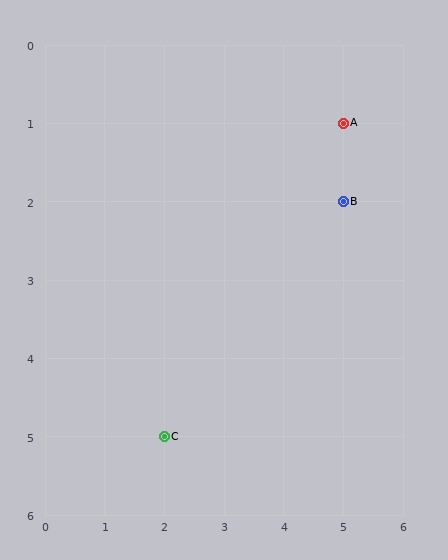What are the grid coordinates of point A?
Point A is at grid coordinates (5, 1).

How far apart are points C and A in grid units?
Points C and A are 3 columns and 4 rows apart (about 5.0 grid units diagonally).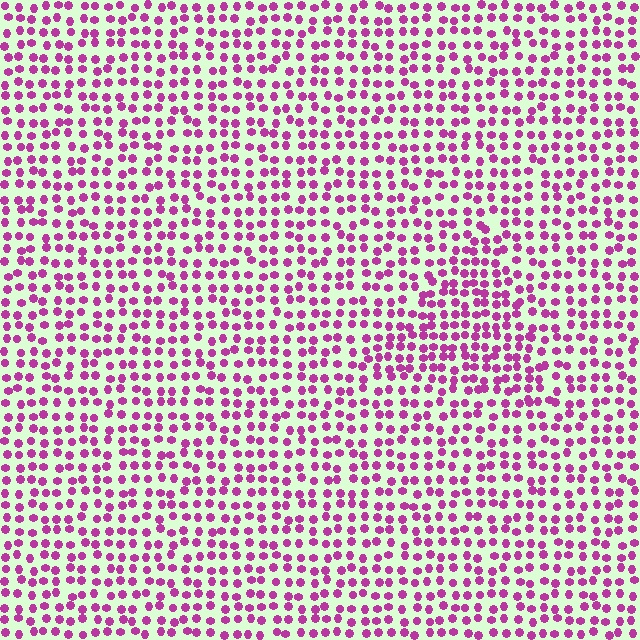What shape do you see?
I see a triangle.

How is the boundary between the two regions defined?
The boundary is defined by a change in element density (approximately 1.4x ratio). All elements are the same color, size, and shape.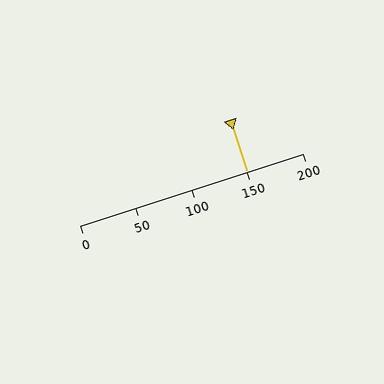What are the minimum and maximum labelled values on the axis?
The axis runs from 0 to 200.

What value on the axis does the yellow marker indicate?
The marker indicates approximately 150.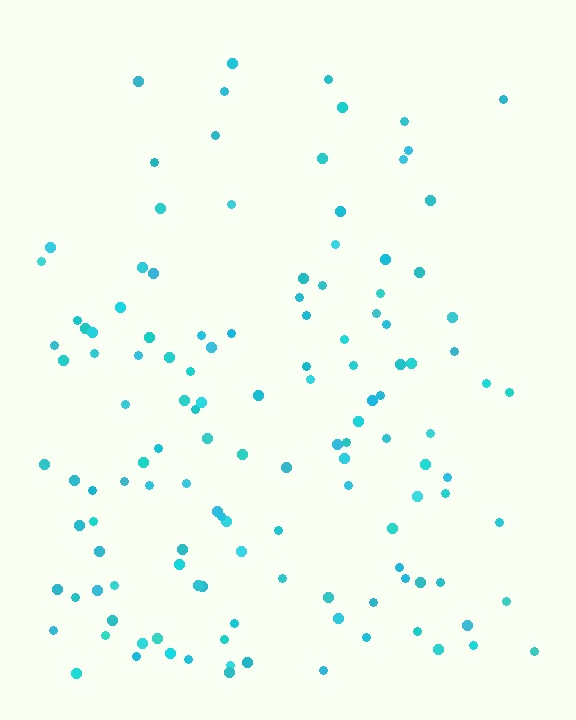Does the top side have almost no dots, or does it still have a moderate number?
Still a moderate number, just noticeably fewer than the bottom.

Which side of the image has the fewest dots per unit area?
The top.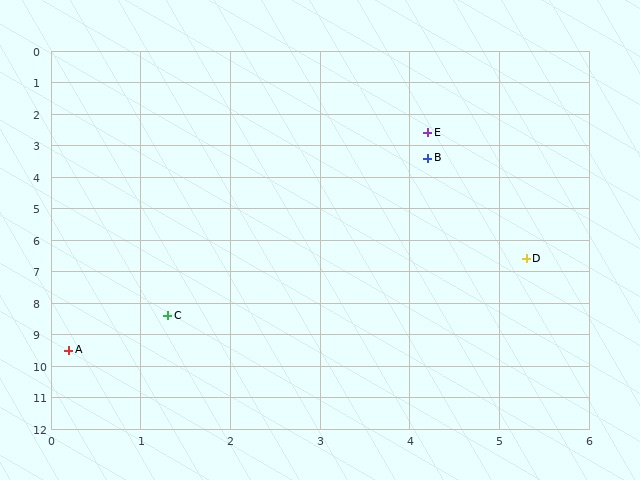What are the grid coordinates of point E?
Point E is at approximately (4.2, 2.6).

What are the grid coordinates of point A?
Point A is at approximately (0.2, 9.5).